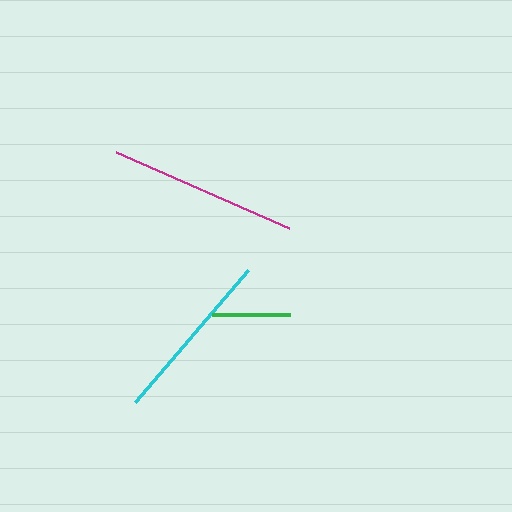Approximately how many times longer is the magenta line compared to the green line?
The magenta line is approximately 2.4 times the length of the green line.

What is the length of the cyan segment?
The cyan segment is approximately 174 pixels long.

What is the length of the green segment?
The green segment is approximately 78 pixels long.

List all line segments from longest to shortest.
From longest to shortest: magenta, cyan, green.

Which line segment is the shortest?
The green line is the shortest at approximately 78 pixels.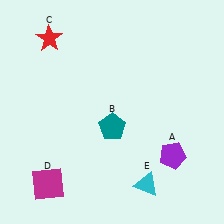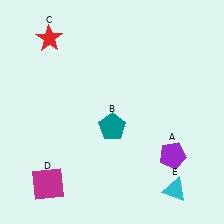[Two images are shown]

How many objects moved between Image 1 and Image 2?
1 object moved between the two images.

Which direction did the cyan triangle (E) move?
The cyan triangle (E) moved right.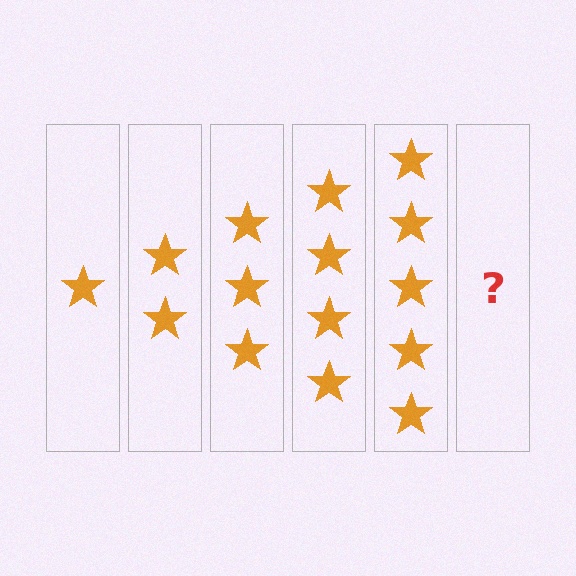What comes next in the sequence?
The next element should be 6 stars.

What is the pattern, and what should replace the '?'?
The pattern is that each step adds one more star. The '?' should be 6 stars.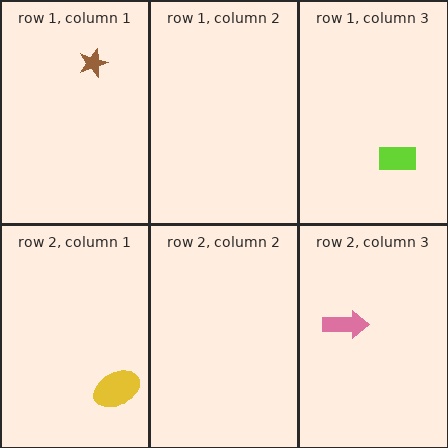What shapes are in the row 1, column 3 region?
The lime rectangle.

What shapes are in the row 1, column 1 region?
The brown star.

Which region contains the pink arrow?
The row 2, column 3 region.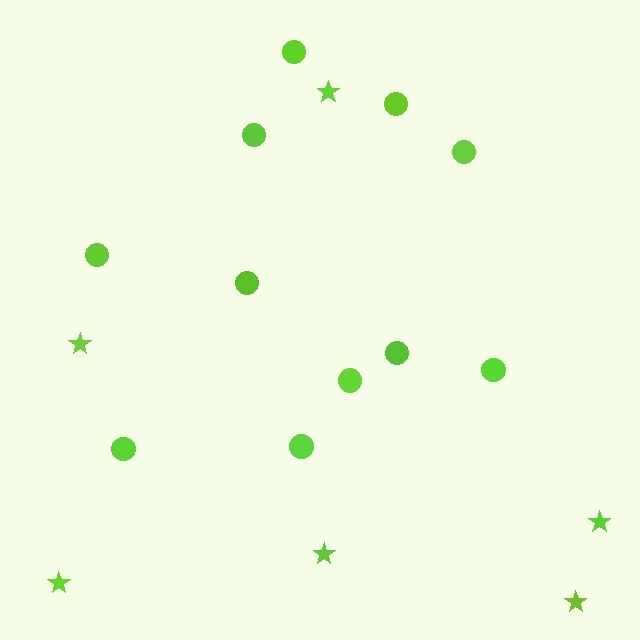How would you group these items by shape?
There are 2 groups: one group of stars (6) and one group of circles (11).